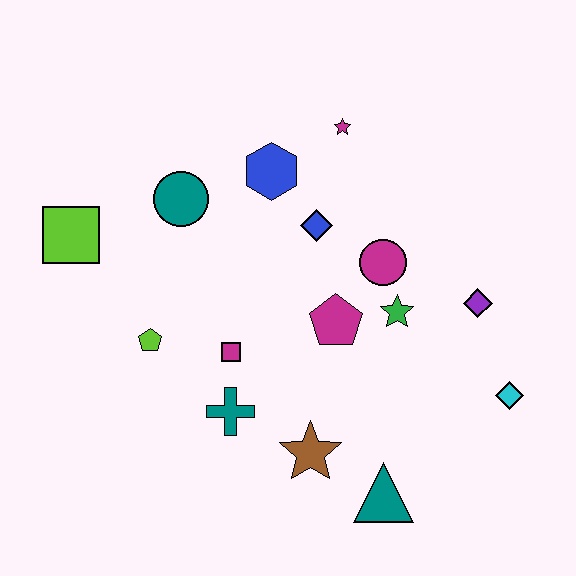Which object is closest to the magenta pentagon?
The green star is closest to the magenta pentagon.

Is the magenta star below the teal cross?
No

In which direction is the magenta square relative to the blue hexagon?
The magenta square is below the blue hexagon.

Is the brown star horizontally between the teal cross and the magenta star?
Yes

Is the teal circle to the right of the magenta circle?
No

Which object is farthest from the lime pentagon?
The cyan diamond is farthest from the lime pentagon.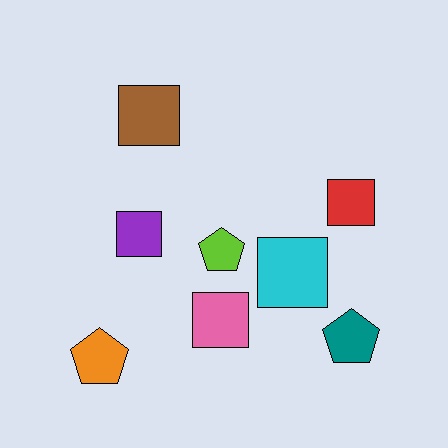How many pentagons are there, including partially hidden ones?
There are 3 pentagons.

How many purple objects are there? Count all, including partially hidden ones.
There is 1 purple object.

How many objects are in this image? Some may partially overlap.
There are 8 objects.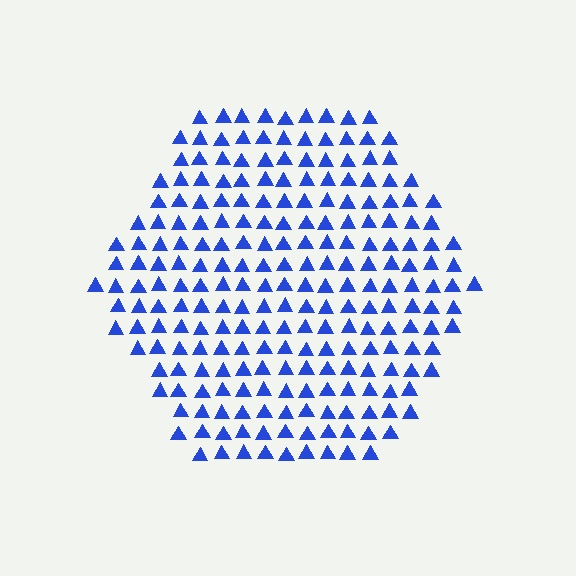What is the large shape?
The large shape is a hexagon.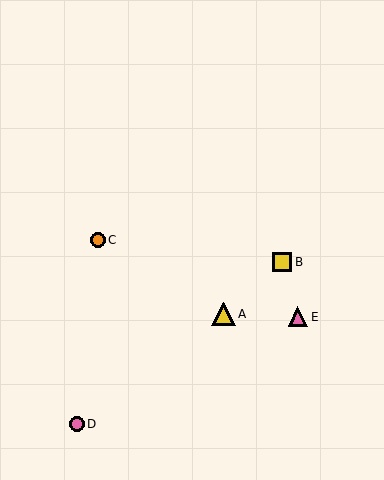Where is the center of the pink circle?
The center of the pink circle is at (77, 424).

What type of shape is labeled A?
Shape A is a yellow triangle.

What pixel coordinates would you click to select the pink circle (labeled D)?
Click at (77, 424) to select the pink circle D.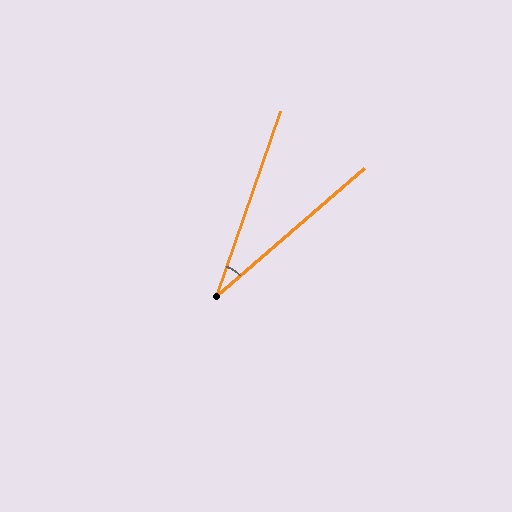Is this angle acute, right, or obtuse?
It is acute.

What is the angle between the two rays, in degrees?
Approximately 30 degrees.